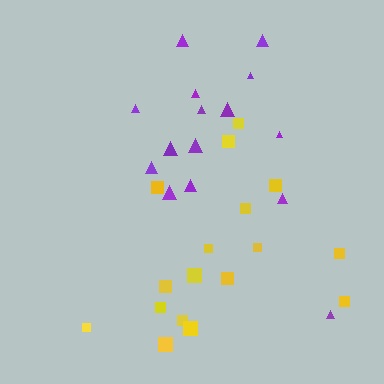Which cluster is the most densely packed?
Yellow.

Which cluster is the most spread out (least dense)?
Purple.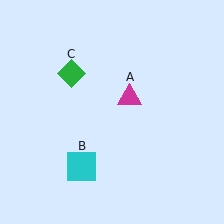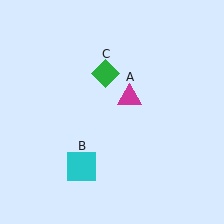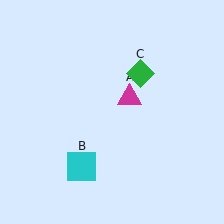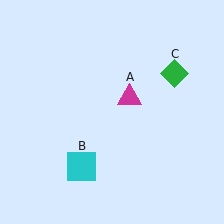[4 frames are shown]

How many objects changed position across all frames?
1 object changed position: green diamond (object C).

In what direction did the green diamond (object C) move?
The green diamond (object C) moved right.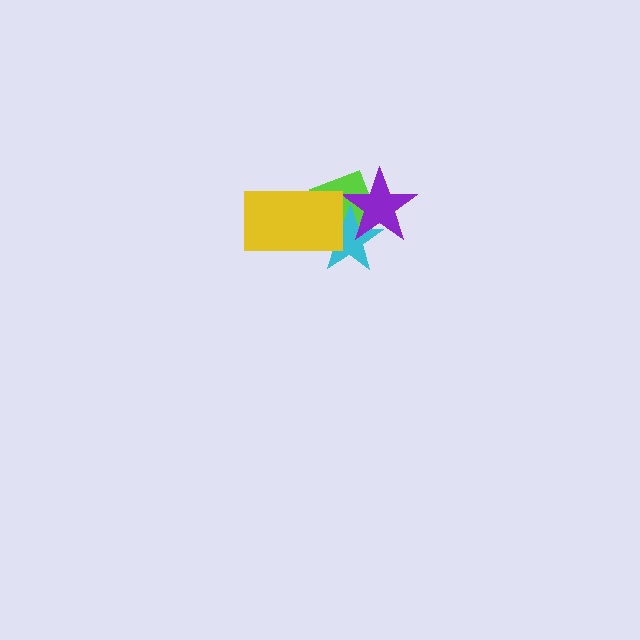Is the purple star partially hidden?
No, no other shape covers it.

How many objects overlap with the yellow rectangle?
2 objects overlap with the yellow rectangle.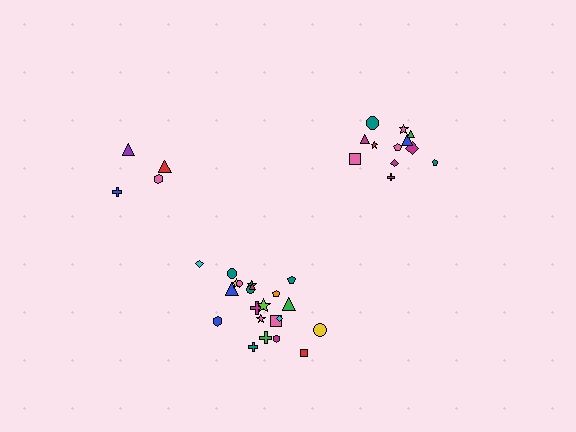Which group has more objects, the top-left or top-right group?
The top-right group.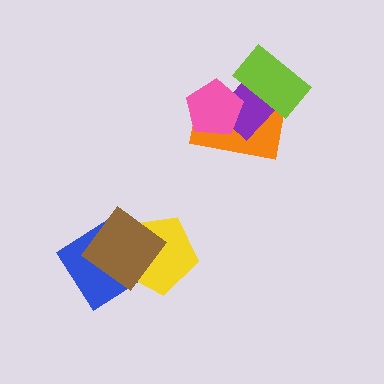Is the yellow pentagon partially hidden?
Yes, it is partially covered by another shape.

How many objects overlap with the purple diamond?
3 objects overlap with the purple diamond.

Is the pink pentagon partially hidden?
No, no other shape covers it.